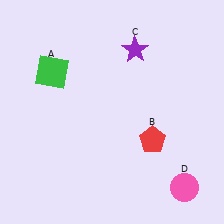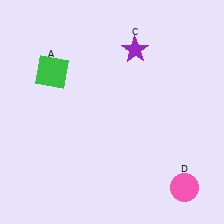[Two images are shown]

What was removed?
The red pentagon (B) was removed in Image 2.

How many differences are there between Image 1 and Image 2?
There is 1 difference between the two images.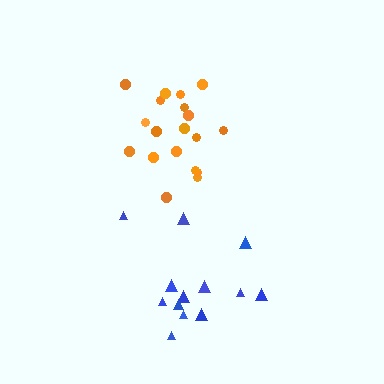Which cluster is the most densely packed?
Orange.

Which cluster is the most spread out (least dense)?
Blue.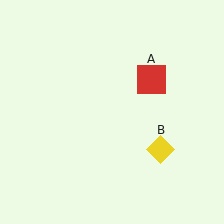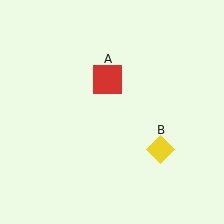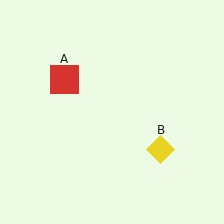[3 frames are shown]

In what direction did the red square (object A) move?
The red square (object A) moved left.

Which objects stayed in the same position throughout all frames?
Yellow diamond (object B) remained stationary.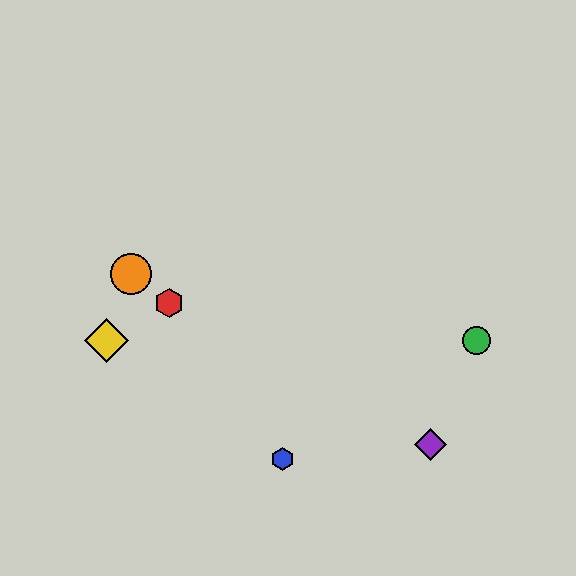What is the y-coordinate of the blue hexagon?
The blue hexagon is at y≈459.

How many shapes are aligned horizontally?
2 shapes (the green circle, the yellow diamond) are aligned horizontally.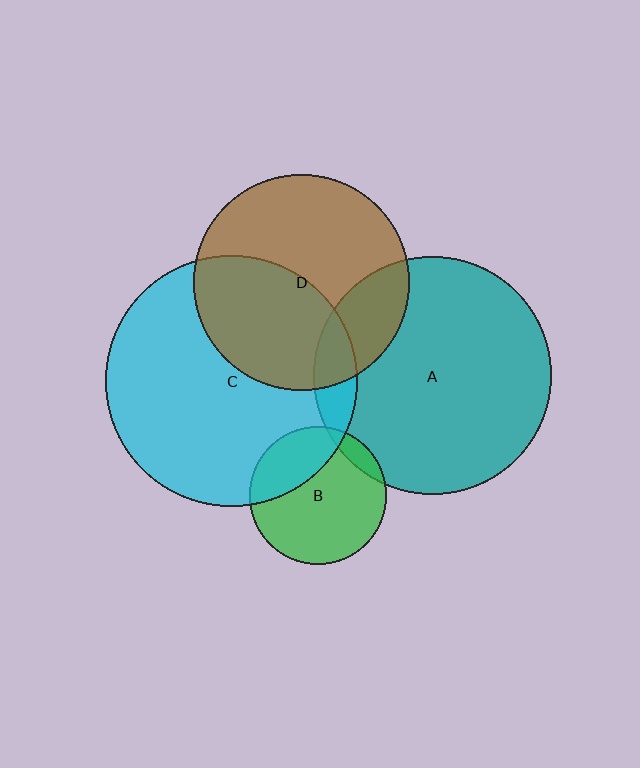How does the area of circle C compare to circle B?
Approximately 3.3 times.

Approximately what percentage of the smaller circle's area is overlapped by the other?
Approximately 45%.